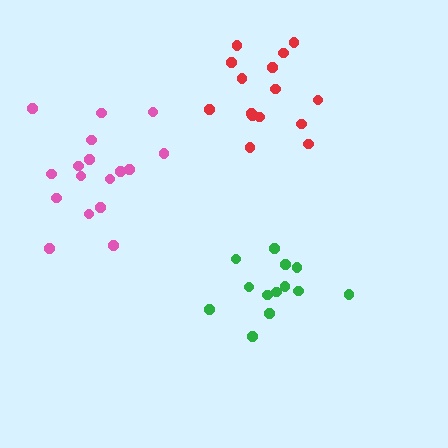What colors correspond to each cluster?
The clusters are colored: pink, green, red.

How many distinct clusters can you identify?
There are 3 distinct clusters.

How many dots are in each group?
Group 1: 17 dots, Group 2: 13 dots, Group 3: 15 dots (45 total).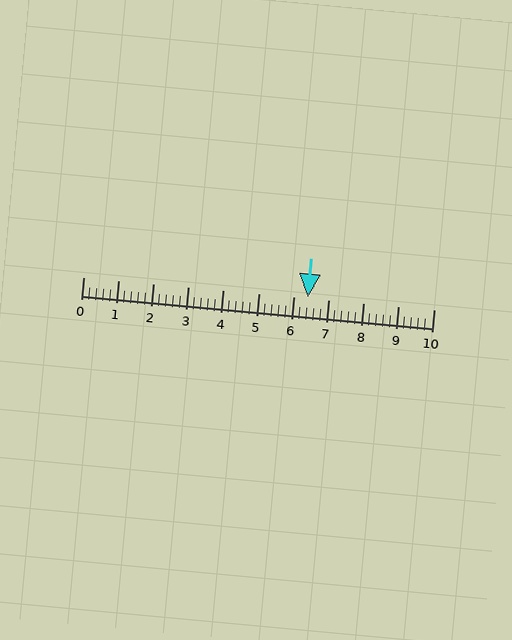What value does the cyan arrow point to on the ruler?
The cyan arrow points to approximately 6.4.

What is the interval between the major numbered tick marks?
The major tick marks are spaced 1 units apart.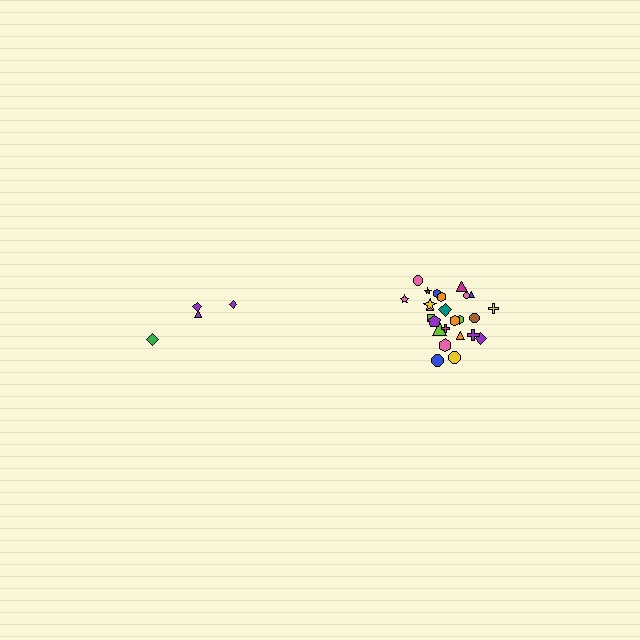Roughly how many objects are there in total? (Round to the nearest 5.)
Roughly 30 objects in total.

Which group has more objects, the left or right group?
The right group.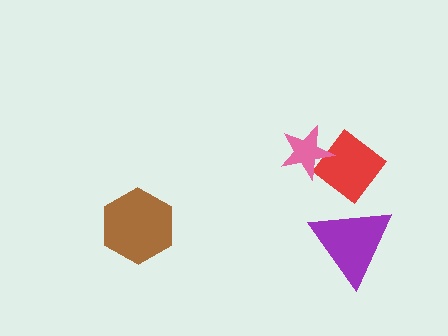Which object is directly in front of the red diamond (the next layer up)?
The pink star is directly in front of the red diamond.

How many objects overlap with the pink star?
1 object overlaps with the pink star.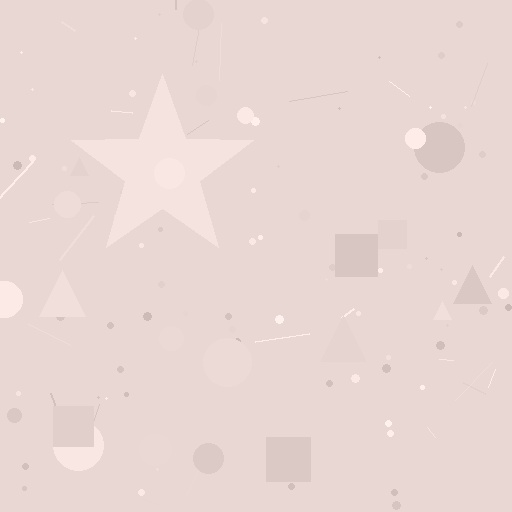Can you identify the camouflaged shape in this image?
The camouflaged shape is a star.